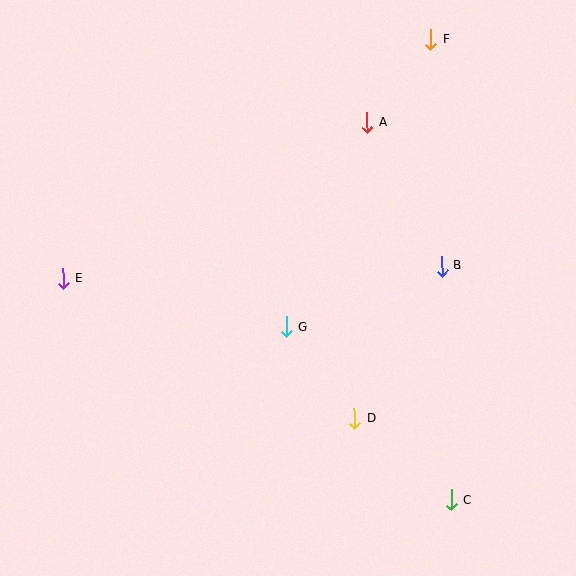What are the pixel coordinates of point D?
Point D is at (354, 418).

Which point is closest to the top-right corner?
Point F is closest to the top-right corner.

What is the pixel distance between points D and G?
The distance between D and G is 114 pixels.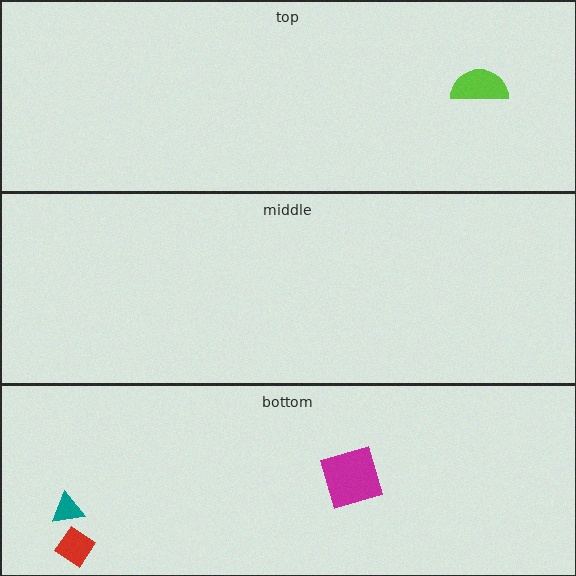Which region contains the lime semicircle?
The top region.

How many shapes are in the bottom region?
3.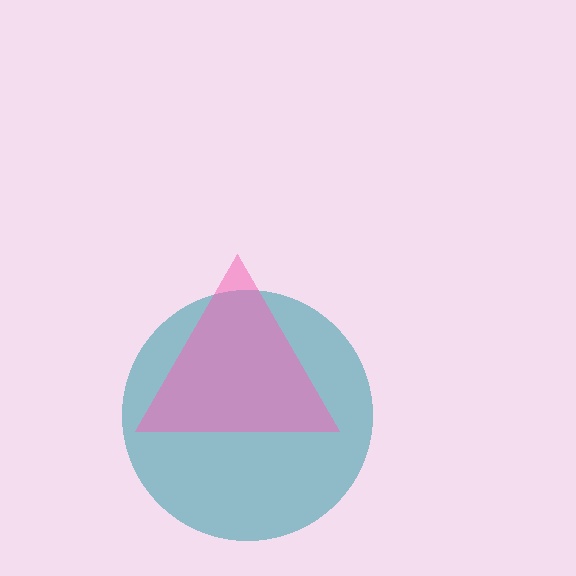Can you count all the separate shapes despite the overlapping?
Yes, there are 2 separate shapes.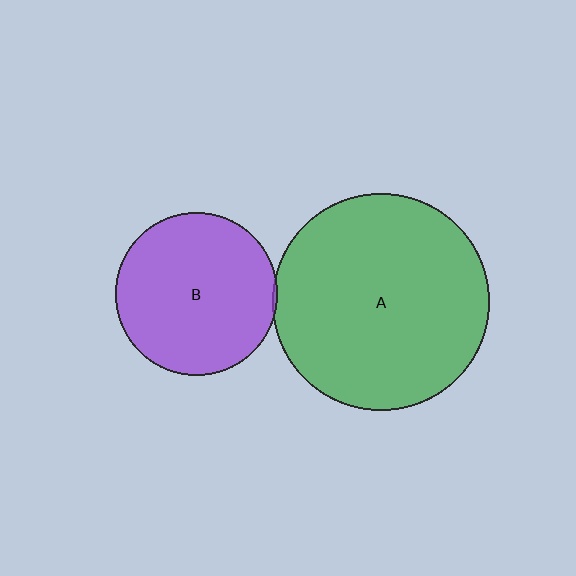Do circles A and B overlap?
Yes.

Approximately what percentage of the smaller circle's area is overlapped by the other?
Approximately 5%.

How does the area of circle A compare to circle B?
Approximately 1.8 times.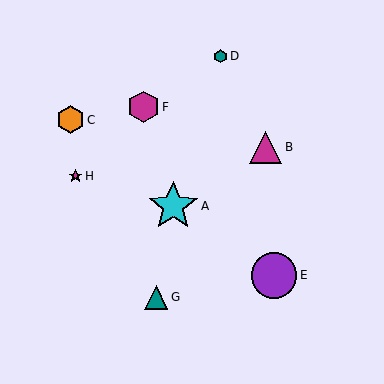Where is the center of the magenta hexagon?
The center of the magenta hexagon is at (144, 107).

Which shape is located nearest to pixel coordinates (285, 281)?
The purple circle (labeled E) at (274, 275) is nearest to that location.